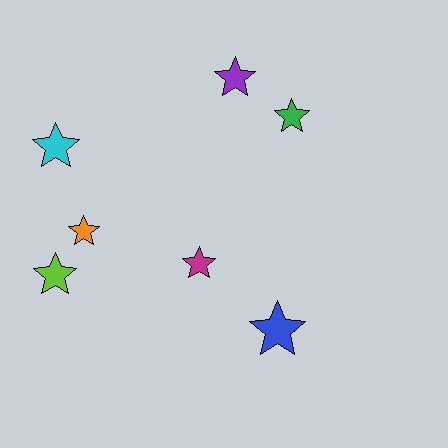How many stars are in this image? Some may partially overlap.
There are 7 stars.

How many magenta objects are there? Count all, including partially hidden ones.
There is 1 magenta object.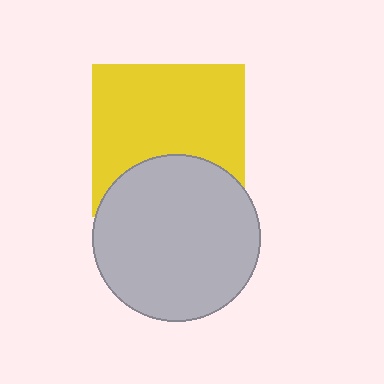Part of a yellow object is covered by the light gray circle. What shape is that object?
It is a square.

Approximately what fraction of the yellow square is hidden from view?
Roughly 32% of the yellow square is hidden behind the light gray circle.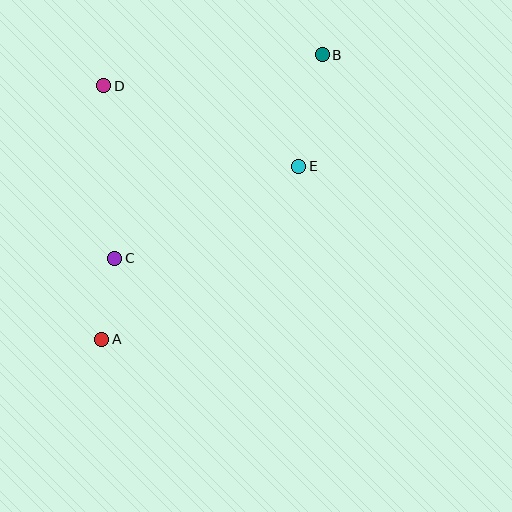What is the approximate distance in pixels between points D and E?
The distance between D and E is approximately 211 pixels.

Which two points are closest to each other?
Points A and C are closest to each other.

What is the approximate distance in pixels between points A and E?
The distance between A and E is approximately 262 pixels.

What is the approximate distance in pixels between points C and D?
The distance between C and D is approximately 172 pixels.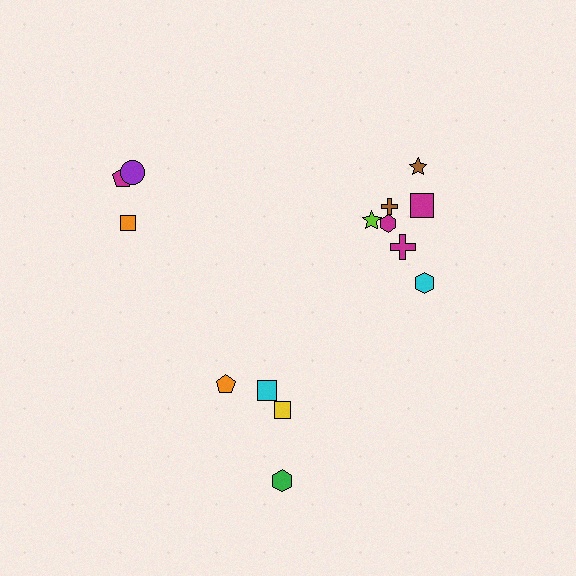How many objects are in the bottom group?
There are 4 objects.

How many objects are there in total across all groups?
There are 14 objects.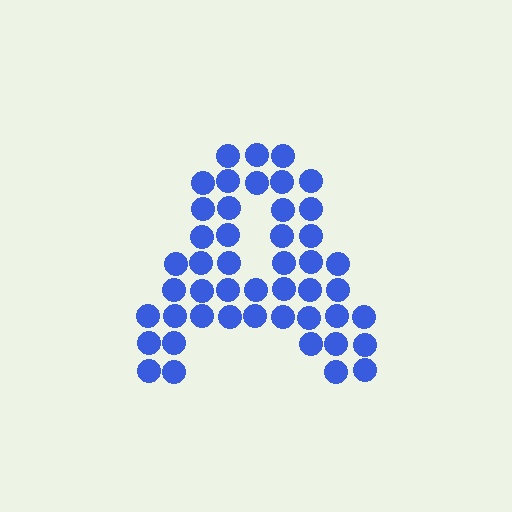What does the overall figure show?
The overall figure shows the letter A.